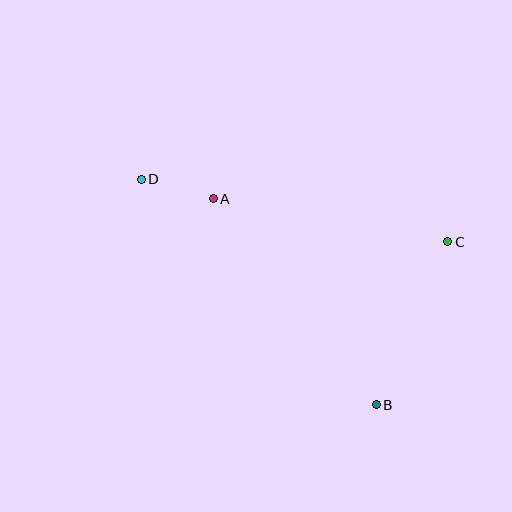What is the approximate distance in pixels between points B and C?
The distance between B and C is approximately 178 pixels.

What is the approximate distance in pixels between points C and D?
The distance between C and D is approximately 313 pixels.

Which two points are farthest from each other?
Points B and D are farthest from each other.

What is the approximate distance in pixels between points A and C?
The distance between A and C is approximately 239 pixels.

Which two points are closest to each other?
Points A and D are closest to each other.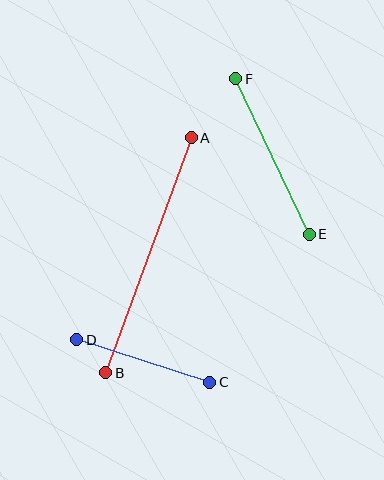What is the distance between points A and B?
The distance is approximately 250 pixels.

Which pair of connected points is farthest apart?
Points A and B are farthest apart.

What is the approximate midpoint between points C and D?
The midpoint is at approximately (143, 361) pixels.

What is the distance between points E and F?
The distance is approximately 172 pixels.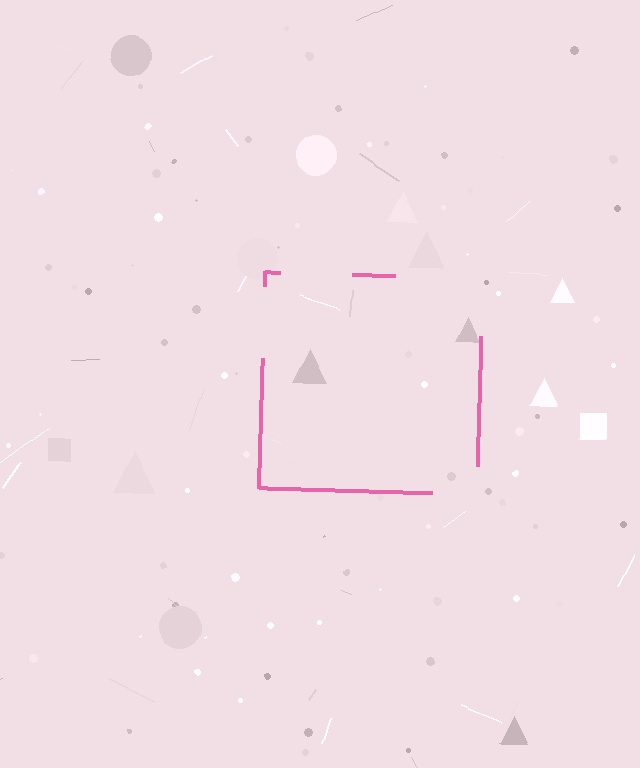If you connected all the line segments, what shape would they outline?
They would outline a square.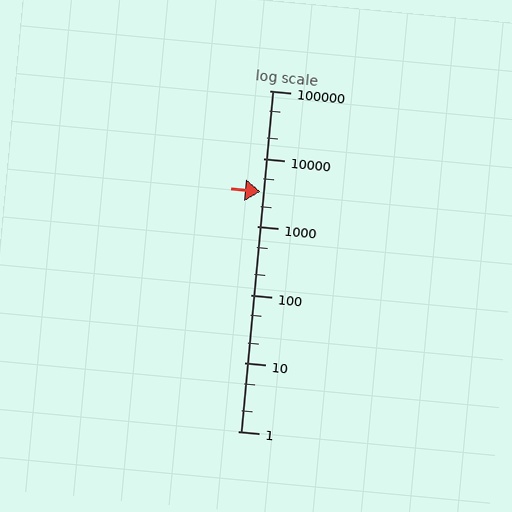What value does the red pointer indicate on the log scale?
The pointer indicates approximately 3300.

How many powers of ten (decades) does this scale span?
The scale spans 5 decades, from 1 to 100000.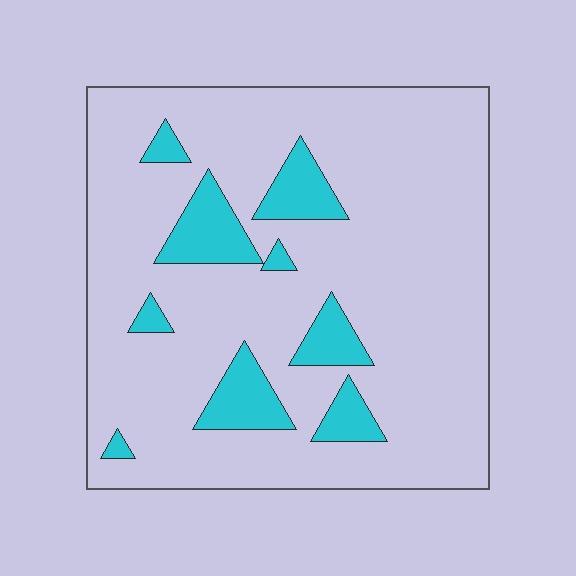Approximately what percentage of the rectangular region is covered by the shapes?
Approximately 15%.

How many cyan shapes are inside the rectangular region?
9.